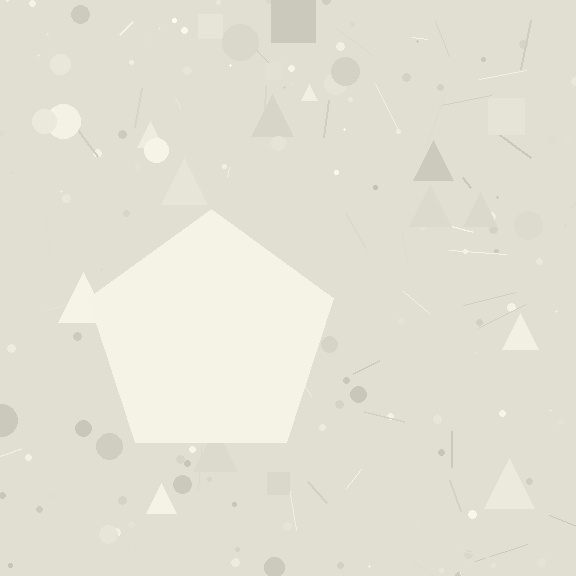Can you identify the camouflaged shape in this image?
The camouflaged shape is a pentagon.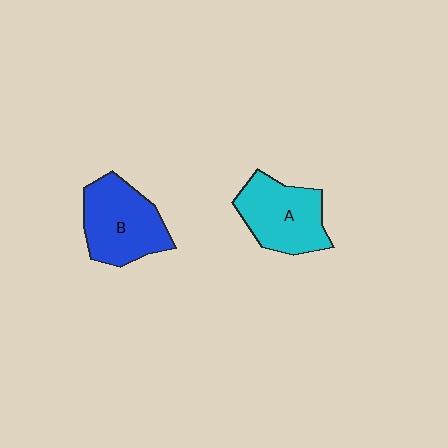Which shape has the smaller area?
Shape A (cyan).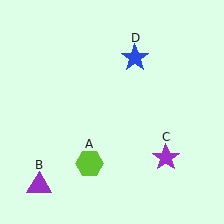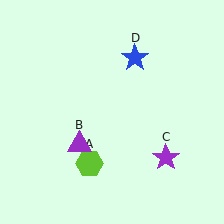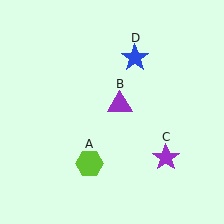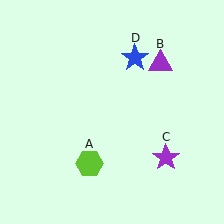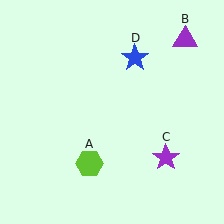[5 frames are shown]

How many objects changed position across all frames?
1 object changed position: purple triangle (object B).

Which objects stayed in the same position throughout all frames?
Lime hexagon (object A) and purple star (object C) and blue star (object D) remained stationary.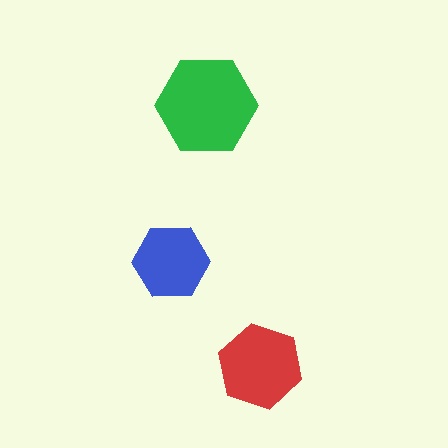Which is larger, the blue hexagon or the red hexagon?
The red one.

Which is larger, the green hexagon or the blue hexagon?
The green one.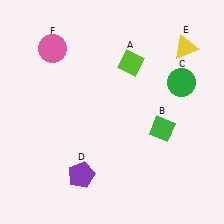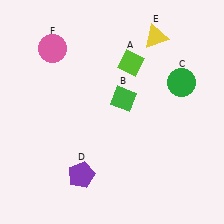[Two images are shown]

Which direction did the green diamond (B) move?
The green diamond (B) moved left.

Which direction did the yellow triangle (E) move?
The yellow triangle (E) moved left.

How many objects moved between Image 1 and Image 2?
2 objects moved between the two images.